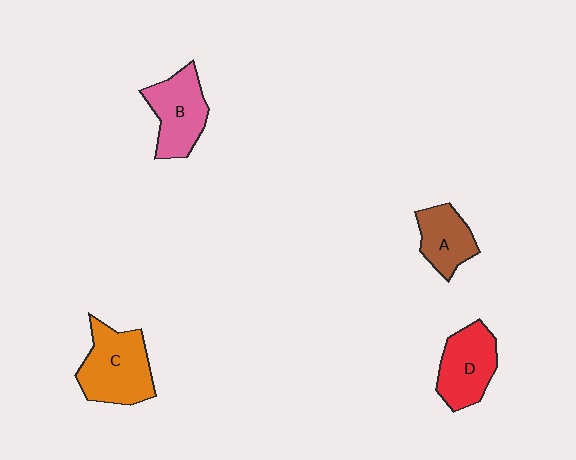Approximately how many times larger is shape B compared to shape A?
Approximately 1.3 times.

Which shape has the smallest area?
Shape A (brown).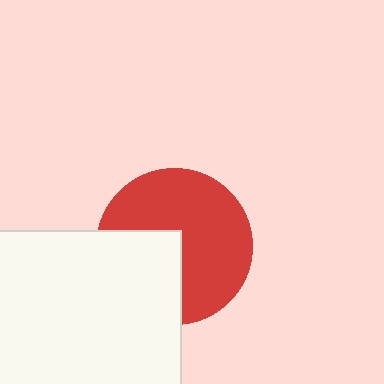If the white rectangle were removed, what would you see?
You would see the complete red circle.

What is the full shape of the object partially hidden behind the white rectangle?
The partially hidden object is a red circle.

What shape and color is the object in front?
The object in front is a white rectangle.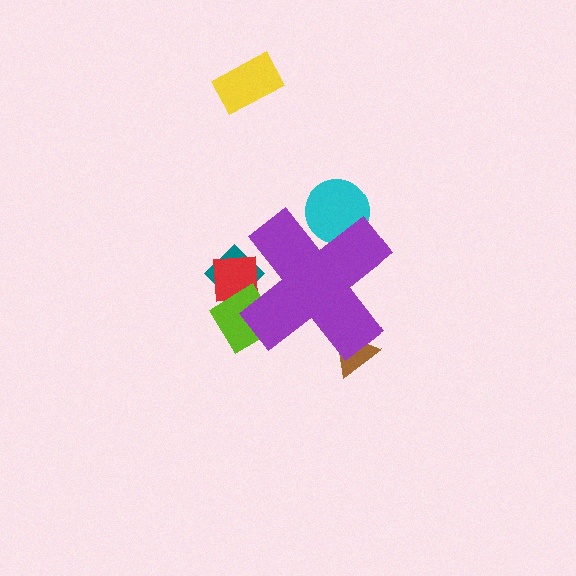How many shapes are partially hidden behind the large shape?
5 shapes are partially hidden.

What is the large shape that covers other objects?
A purple cross.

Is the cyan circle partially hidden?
Yes, the cyan circle is partially hidden behind the purple cross.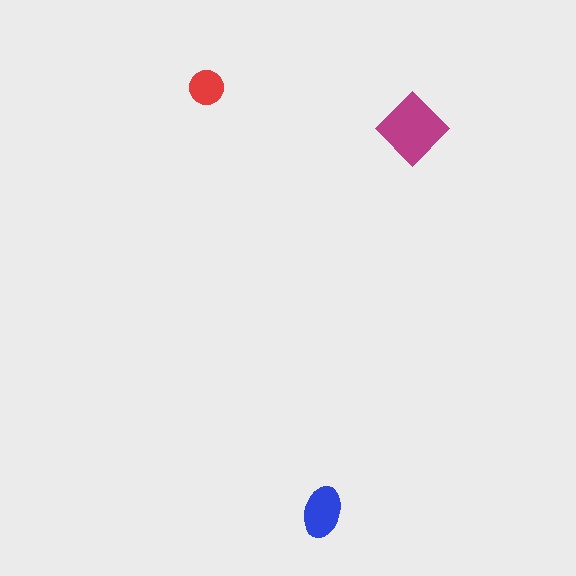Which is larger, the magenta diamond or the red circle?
The magenta diamond.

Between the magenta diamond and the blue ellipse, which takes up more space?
The magenta diamond.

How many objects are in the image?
There are 3 objects in the image.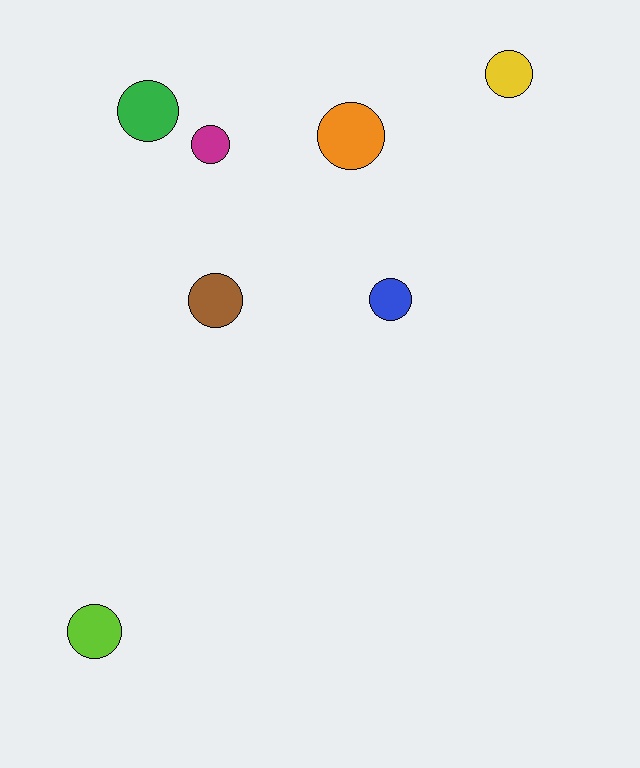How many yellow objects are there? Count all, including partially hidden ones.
There is 1 yellow object.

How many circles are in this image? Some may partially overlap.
There are 7 circles.